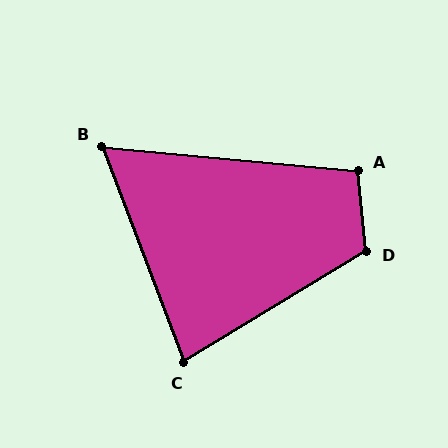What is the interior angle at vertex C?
Approximately 79 degrees (acute).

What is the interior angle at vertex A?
Approximately 101 degrees (obtuse).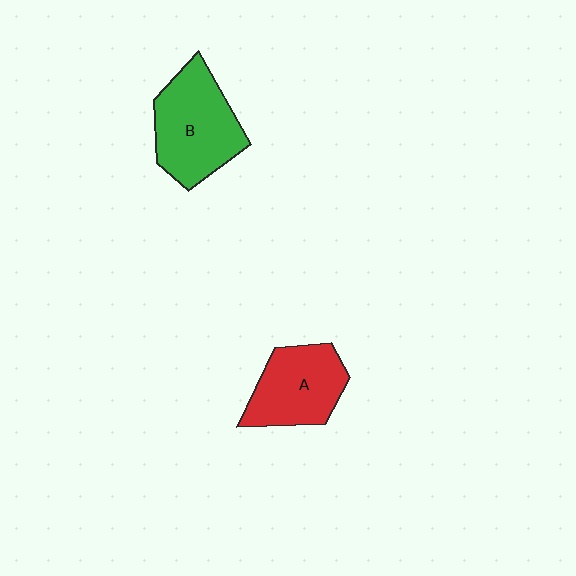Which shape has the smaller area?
Shape A (red).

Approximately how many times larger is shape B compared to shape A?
Approximately 1.2 times.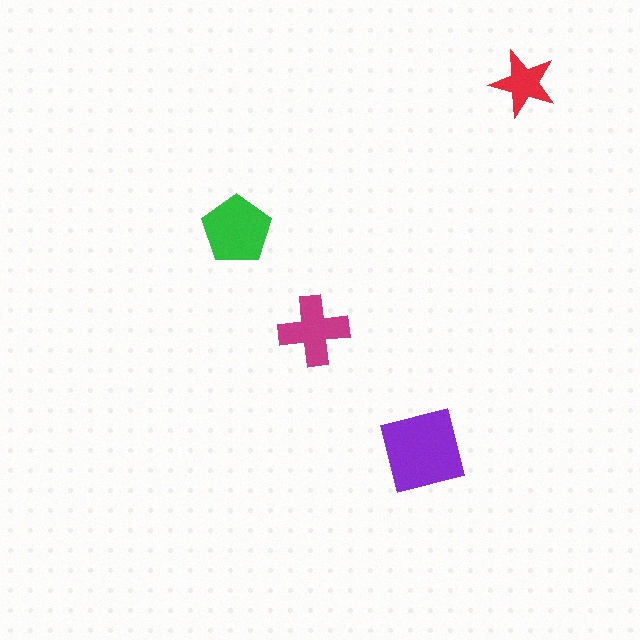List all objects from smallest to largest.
The red star, the magenta cross, the green pentagon, the purple square.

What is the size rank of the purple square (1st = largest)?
1st.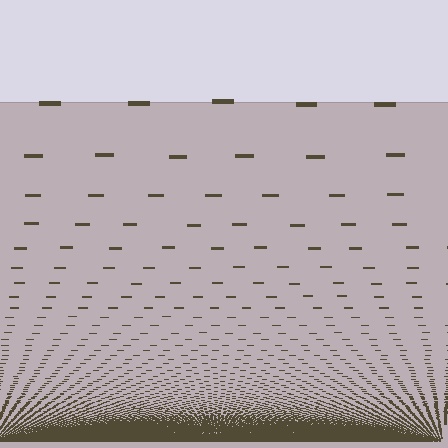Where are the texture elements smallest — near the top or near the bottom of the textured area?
Near the bottom.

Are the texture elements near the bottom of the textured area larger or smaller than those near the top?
Smaller. The gradient is inverted — elements near the bottom are smaller and denser.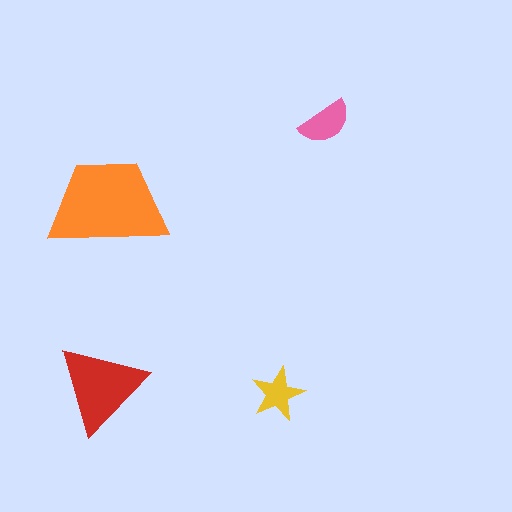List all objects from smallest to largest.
The yellow star, the pink semicircle, the red triangle, the orange trapezoid.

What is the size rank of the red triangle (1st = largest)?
2nd.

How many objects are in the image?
There are 4 objects in the image.